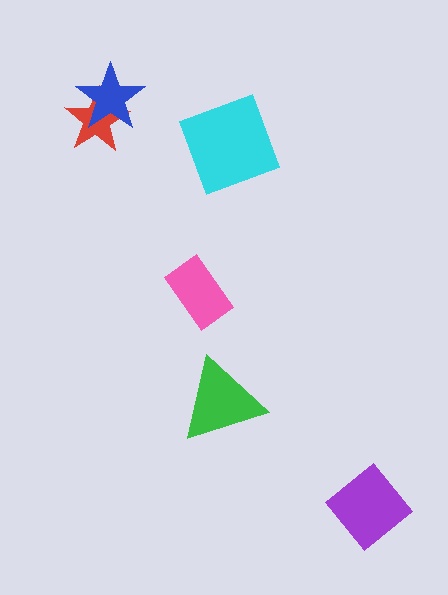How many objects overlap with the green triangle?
0 objects overlap with the green triangle.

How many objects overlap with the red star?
1 object overlaps with the red star.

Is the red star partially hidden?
Yes, it is partially covered by another shape.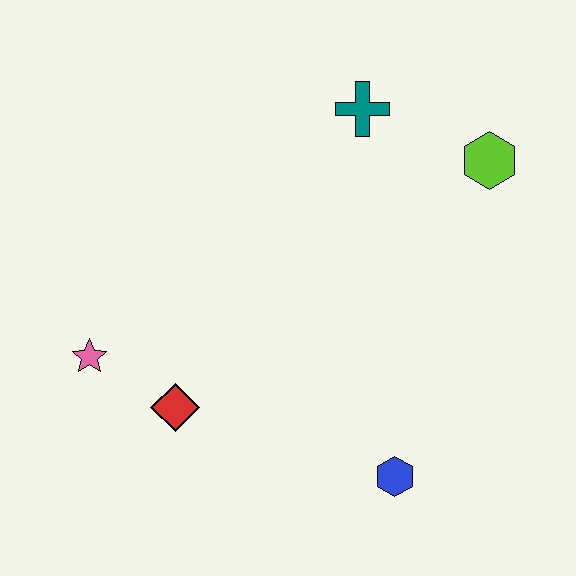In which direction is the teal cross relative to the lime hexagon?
The teal cross is to the left of the lime hexagon.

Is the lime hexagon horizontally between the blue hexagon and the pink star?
No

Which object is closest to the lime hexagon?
The teal cross is closest to the lime hexagon.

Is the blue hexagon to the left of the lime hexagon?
Yes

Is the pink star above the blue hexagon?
Yes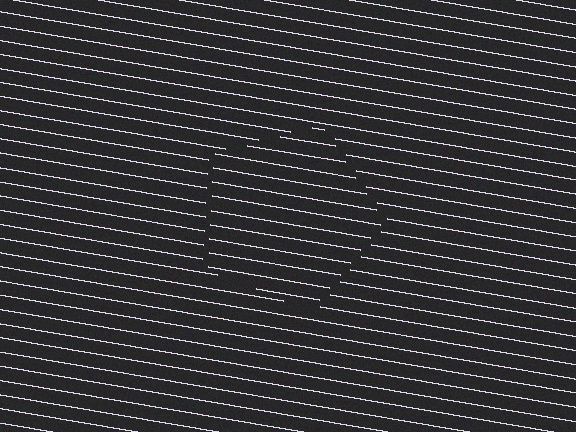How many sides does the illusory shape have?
5 sides — the line-ends trace a pentagon.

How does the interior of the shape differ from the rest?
The interior of the shape contains the same grating, shifted by half a period — the contour is defined by the phase discontinuity where line-ends from the inner and outer gratings abut.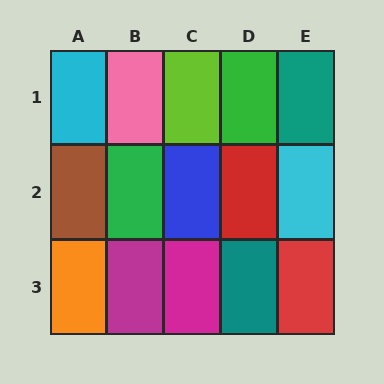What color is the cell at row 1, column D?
Green.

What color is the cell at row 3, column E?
Red.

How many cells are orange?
1 cell is orange.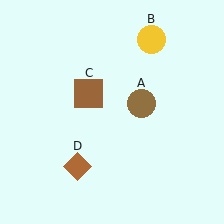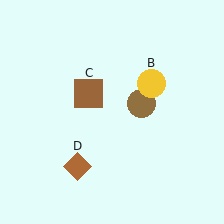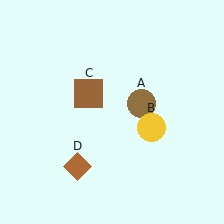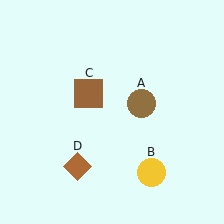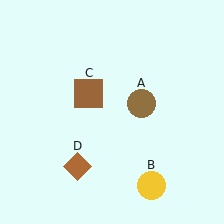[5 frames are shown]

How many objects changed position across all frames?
1 object changed position: yellow circle (object B).